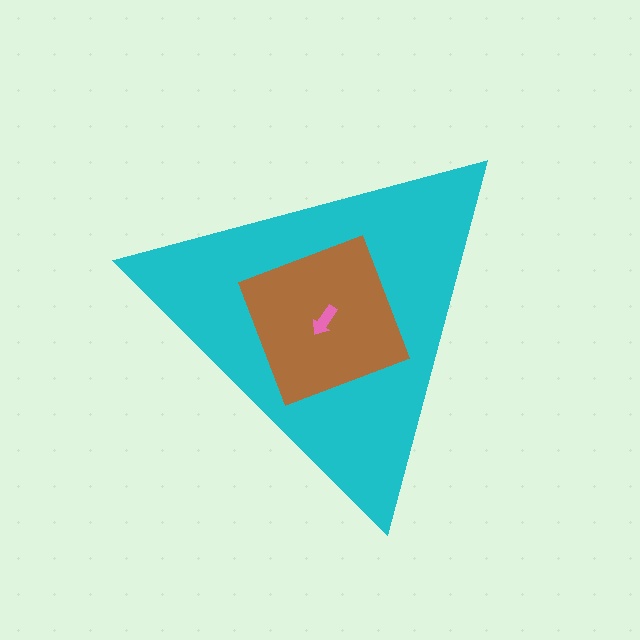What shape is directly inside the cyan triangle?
The brown square.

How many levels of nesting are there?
3.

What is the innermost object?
The pink arrow.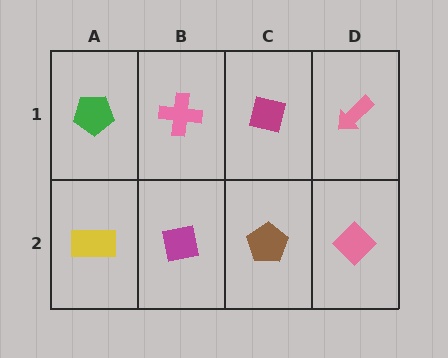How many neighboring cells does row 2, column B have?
3.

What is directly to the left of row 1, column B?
A green pentagon.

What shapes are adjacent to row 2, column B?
A pink cross (row 1, column B), a yellow rectangle (row 2, column A), a brown pentagon (row 2, column C).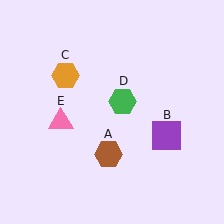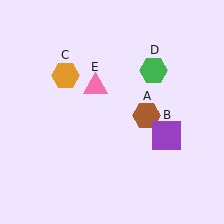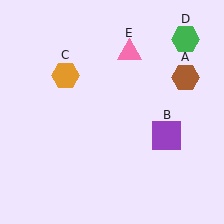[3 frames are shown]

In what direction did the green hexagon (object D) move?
The green hexagon (object D) moved up and to the right.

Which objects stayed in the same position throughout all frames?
Purple square (object B) and orange hexagon (object C) remained stationary.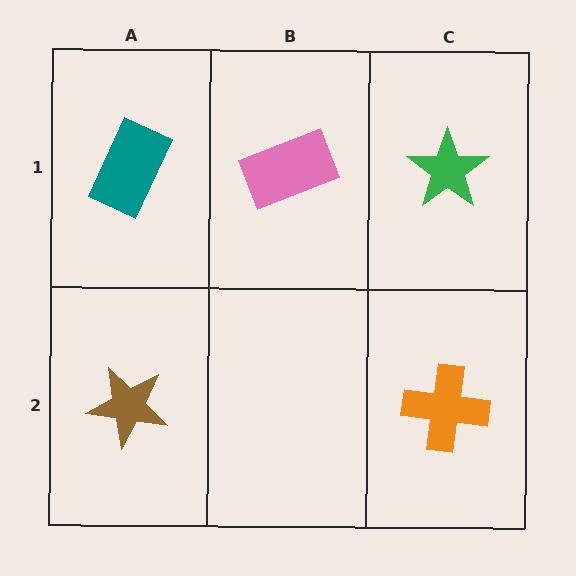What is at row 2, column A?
A brown star.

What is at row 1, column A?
A teal rectangle.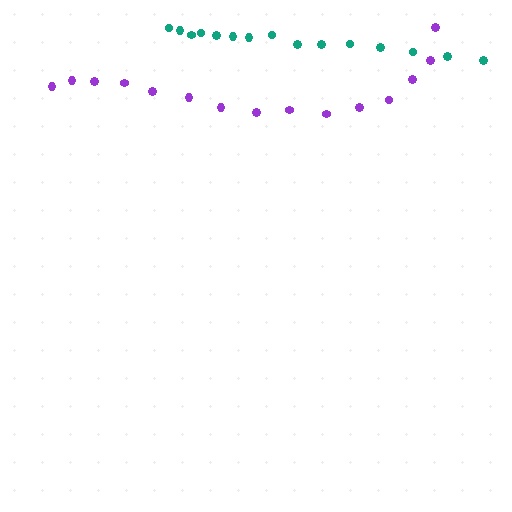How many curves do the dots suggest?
There are 2 distinct paths.